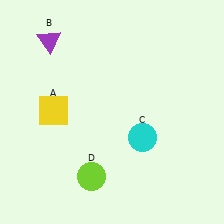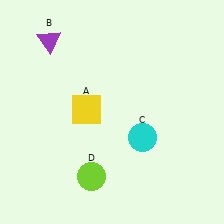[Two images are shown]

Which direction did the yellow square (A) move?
The yellow square (A) moved right.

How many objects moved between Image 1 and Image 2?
1 object moved between the two images.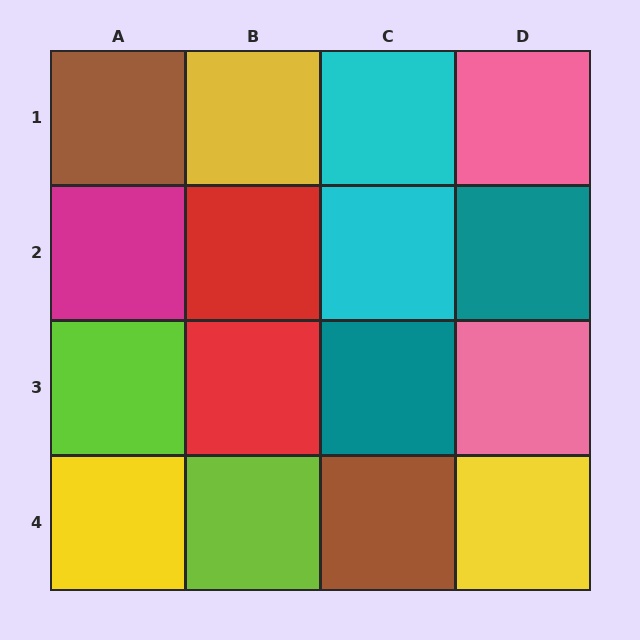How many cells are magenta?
1 cell is magenta.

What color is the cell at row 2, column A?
Magenta.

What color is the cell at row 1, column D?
Pink.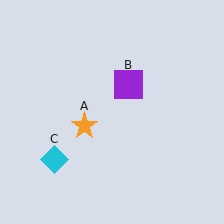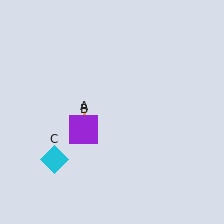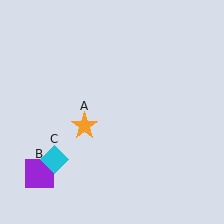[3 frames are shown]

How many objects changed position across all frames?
1 object changed position: purple square (object B).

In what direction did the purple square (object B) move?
The purple square (object B) moved down and to the left.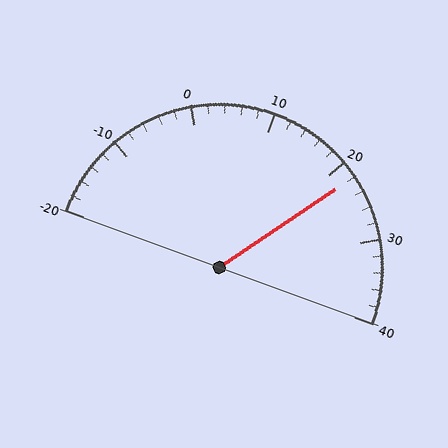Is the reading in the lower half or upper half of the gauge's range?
The reading is in the upper half of the range (-20 to 40).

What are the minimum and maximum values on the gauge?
The gauge ranges from -20 to 40.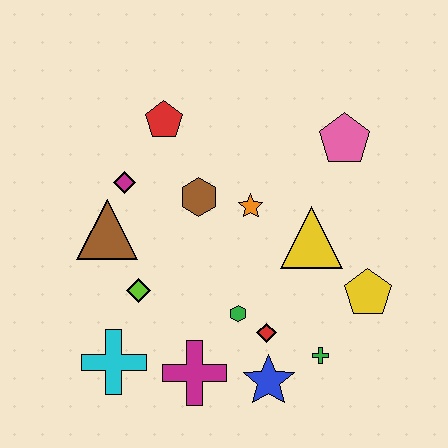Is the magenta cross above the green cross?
No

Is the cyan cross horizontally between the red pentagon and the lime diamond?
No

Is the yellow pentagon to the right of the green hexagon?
Yes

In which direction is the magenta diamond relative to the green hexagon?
The magenta diamond is above the green hexagon.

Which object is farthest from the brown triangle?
The yellow pentagon is farthest from the brown triangle.